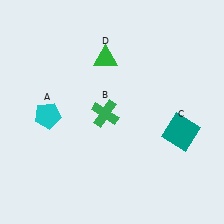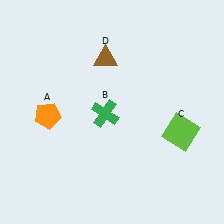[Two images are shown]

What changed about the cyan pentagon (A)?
In Image 1, A is cyan. In Image 2, it changed to orange.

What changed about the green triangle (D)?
In Image 1, D is green. In Image 2, it changed to brown.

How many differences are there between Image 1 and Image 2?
There are 3 differences between the two images.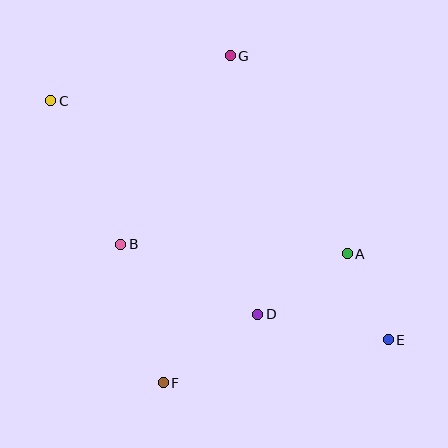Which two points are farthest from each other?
Points C and E are farthest from each other.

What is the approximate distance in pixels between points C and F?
The distance between C and F is approximately 304 pixels.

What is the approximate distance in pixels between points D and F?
The distance between D and F is approximately 117 pixels.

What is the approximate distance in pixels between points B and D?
The distance between B and D is approximately 154 pixels.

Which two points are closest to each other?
Points A and E are closest to each other.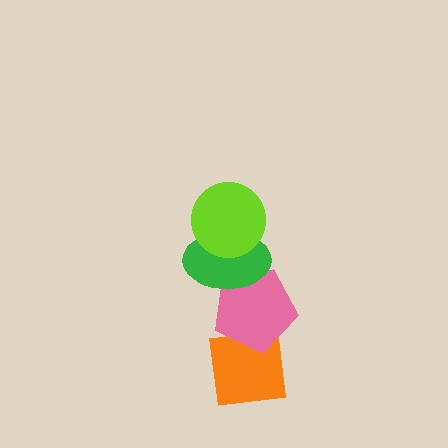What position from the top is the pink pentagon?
The pink pentagon is 3rd from the top.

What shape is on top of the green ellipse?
The lime circle is on top of the green ellipse.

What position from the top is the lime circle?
The lime circle is 1st from the top.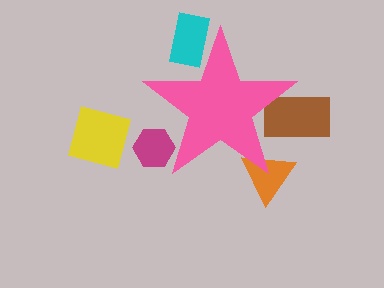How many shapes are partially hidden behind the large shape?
4 shapes are partially hidden.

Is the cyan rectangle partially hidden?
Yes, the cyan rectangle is partially hidden behind the pink star.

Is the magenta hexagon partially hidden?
Yes, the magenta hexagon is partially hidden behind the pink star.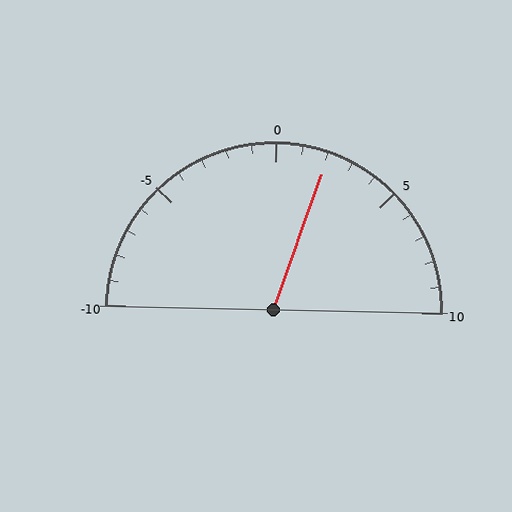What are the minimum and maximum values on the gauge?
The gauge ranges from -10 to 10.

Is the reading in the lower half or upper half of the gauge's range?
The reading is in the upper half of the range (-10 to 10).